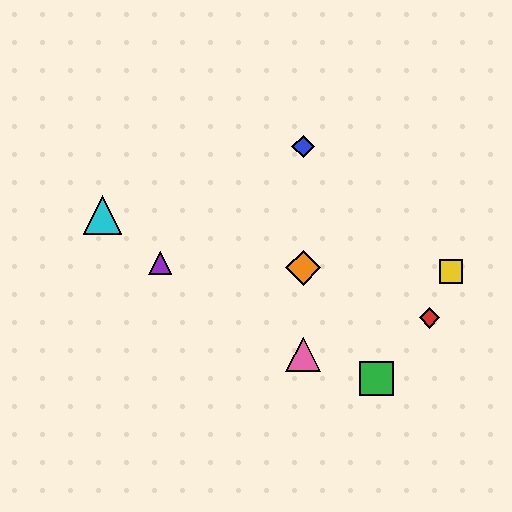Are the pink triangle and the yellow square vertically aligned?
No, the pink triangle is at x≈303 and the yellow square is at x≈451.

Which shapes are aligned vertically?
The blue diamond, the orange diamond, the pink triangle are aligned vertically.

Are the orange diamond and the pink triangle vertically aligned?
Yes, both are at x≈303.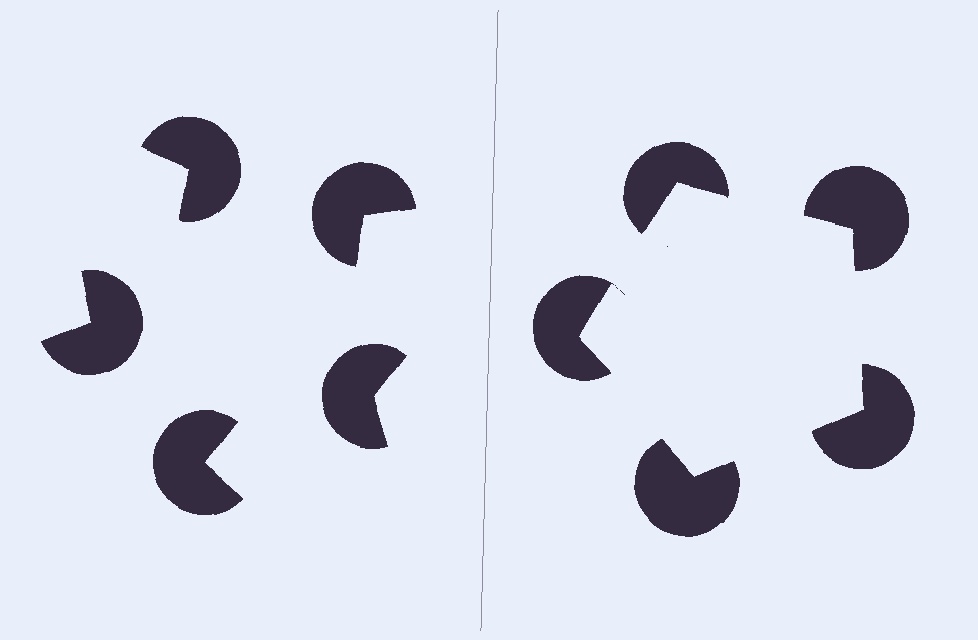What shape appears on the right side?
An illusory pentagon.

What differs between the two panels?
The pac-man discs are positioned identically on both sides; only the wedge orientations differ. On the right they align to a pentagon; on the left they are misaligned.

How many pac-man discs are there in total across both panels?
10 — 5 on each side.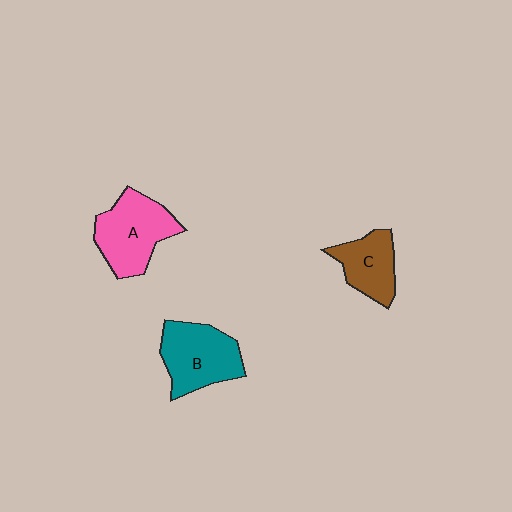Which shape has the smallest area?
Shape C (brown).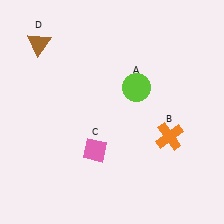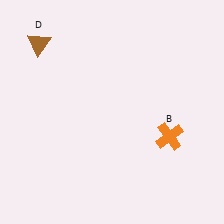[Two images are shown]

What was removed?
The lime circle (A), the pink diamond (C) were removed in Image 2.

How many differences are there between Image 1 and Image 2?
There are 2 differences between the two images.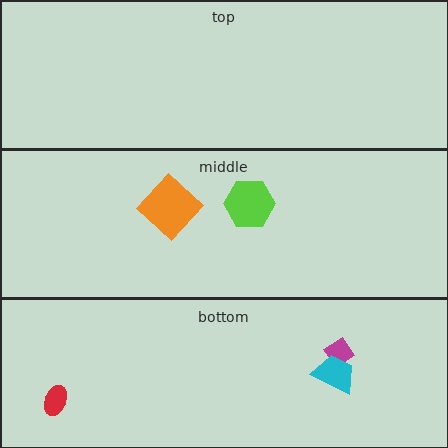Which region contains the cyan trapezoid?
The bottom region.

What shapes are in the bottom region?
The magenta diamond, the cyan trapezoid, the red ellipse.